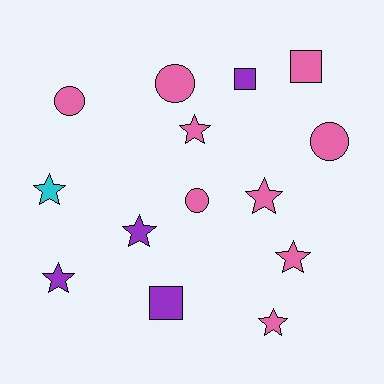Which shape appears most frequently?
Star, with 7 objects.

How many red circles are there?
There are no red circles.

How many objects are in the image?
There are 14 objects.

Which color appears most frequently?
Pink, with 9 objects.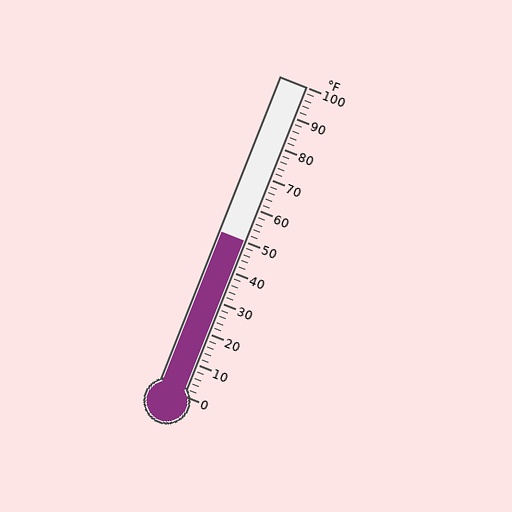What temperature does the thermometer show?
The thermometer shows approximately 50°F.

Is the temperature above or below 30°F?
The temperature is above 30°F.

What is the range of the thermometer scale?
The thermometer scale ranges from 0°F to 100°F.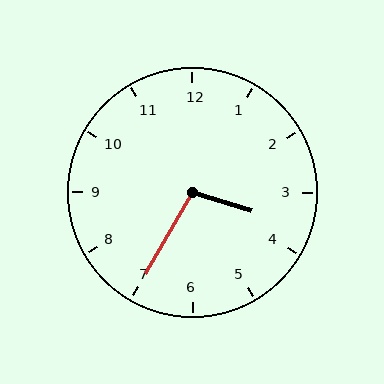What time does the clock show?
3:35.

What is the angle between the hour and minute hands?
Approximately 102 degrees.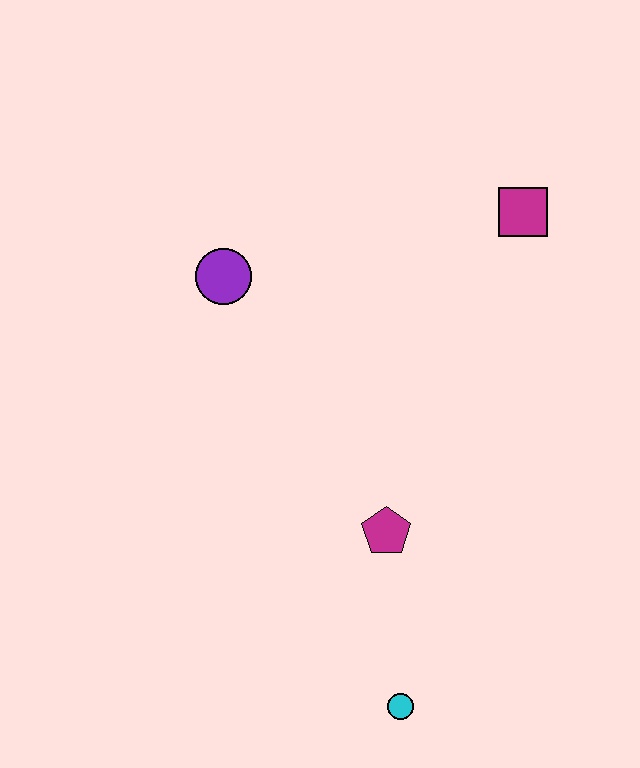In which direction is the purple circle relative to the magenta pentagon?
The purple circle is above the magenta pentagon.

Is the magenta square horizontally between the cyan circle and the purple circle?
No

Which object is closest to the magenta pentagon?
The cyan circle is closest to the magenta pentagon.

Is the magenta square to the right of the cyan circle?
Yes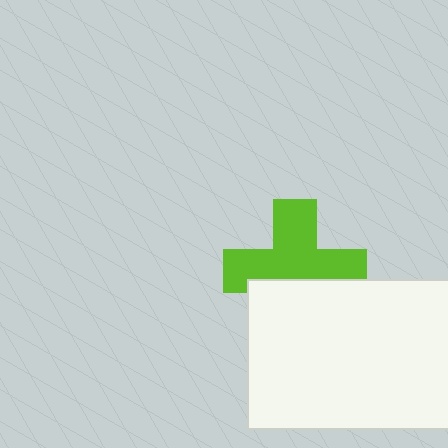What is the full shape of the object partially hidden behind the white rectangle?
The partially hidden object is a lime cross.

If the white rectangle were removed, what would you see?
You would see the complete lime cross.